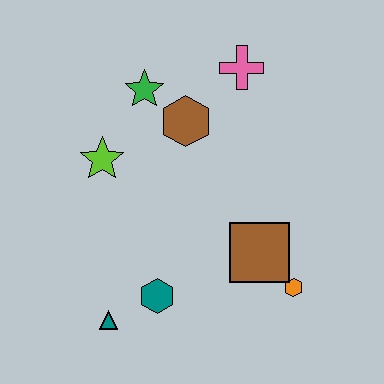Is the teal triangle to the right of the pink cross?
No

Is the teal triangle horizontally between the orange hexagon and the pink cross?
No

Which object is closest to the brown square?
The orange hexagon is closest to the brown square.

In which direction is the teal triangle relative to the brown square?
The teal triangle is to the left of the brown square.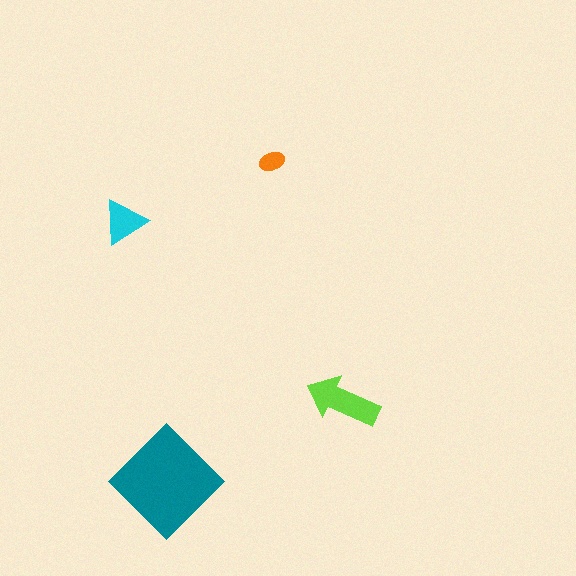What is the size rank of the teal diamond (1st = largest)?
1st.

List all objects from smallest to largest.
The orange ellipse, the cyan triangle, the lime arrow, the teal diamond.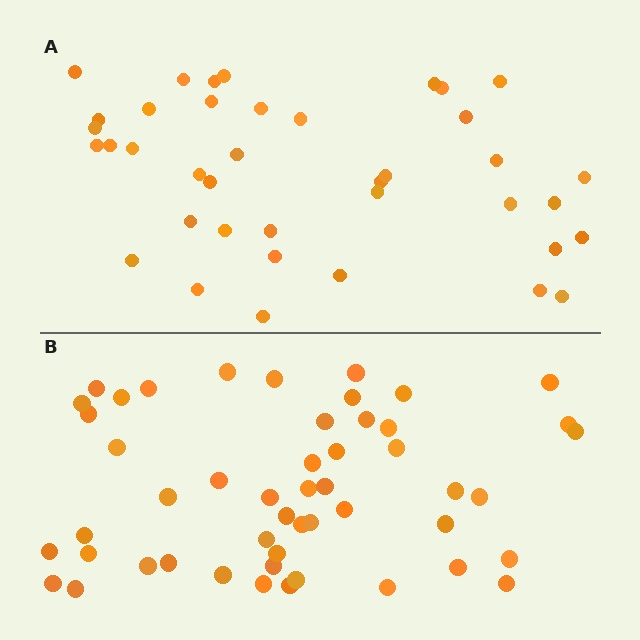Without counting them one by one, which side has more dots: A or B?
Region B (the bottom region) has more dots.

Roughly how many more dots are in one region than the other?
Region B has roughly 12 or so more dots than region A.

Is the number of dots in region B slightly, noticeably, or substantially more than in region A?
Region B has noticeably more, but not dramatically so. The ratio is roughly 1.3 to 1.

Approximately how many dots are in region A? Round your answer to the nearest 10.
About 40 dots. (The exact count is 39, which rounds to 40.)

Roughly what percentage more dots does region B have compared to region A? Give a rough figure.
About 30% more.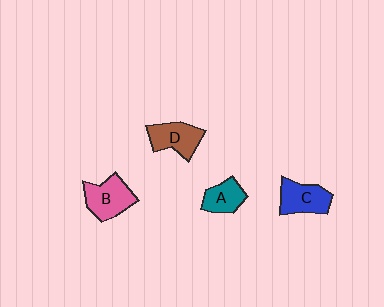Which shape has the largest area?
Shape B (pink).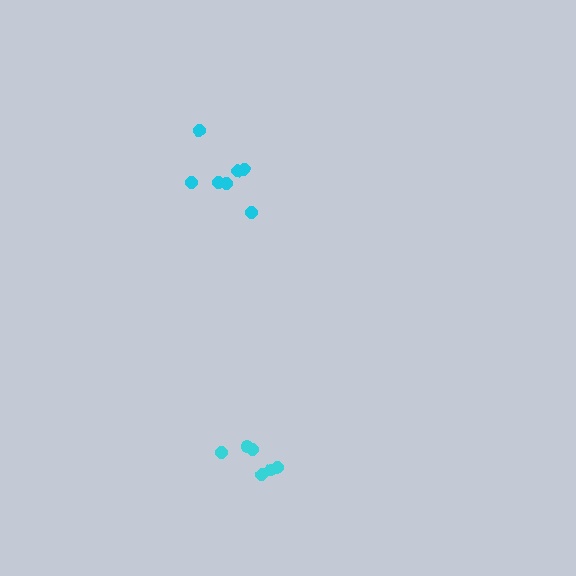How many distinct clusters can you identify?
There are 2 distinct clusters.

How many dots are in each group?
Group 1: 7 dots, Group 2: 6 dots (13 total).